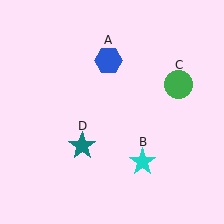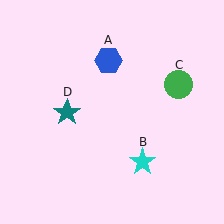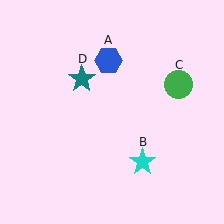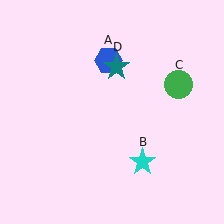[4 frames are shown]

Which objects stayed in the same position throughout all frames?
Blue hexagon (object A) and cyan star (object B) and green circle (object C) remained stationary.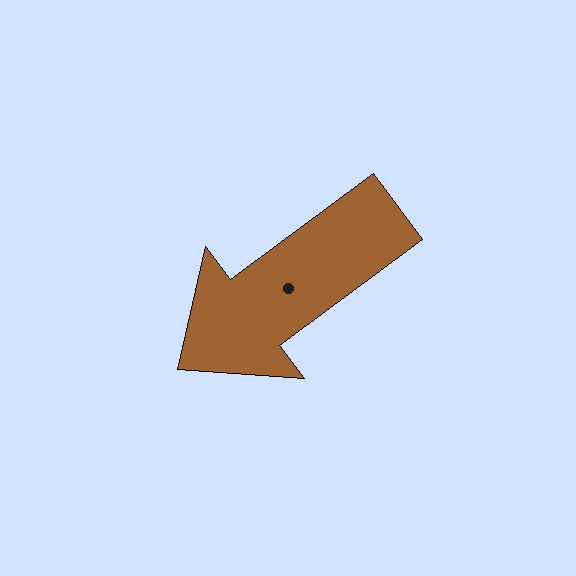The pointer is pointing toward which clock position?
Roughly 8 o'clock.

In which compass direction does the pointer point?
Southwest.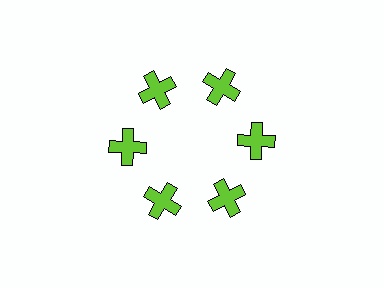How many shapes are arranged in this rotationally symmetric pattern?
There are 6 shapes, arranged in 6 groups of 1.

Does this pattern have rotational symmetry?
Yes, this pattern has 6-fold rotational symmetry. It looks the same after rotating 60 degrees around the center.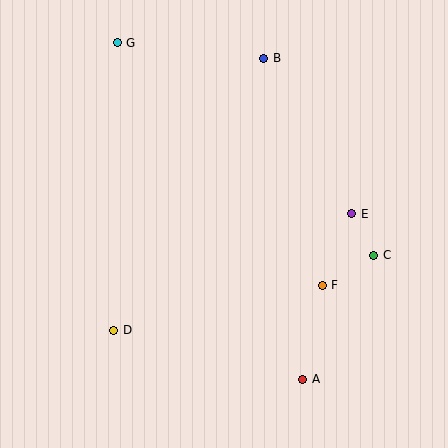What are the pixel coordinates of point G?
Point G is at (117, 43).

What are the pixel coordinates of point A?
Point A is at (303, 379).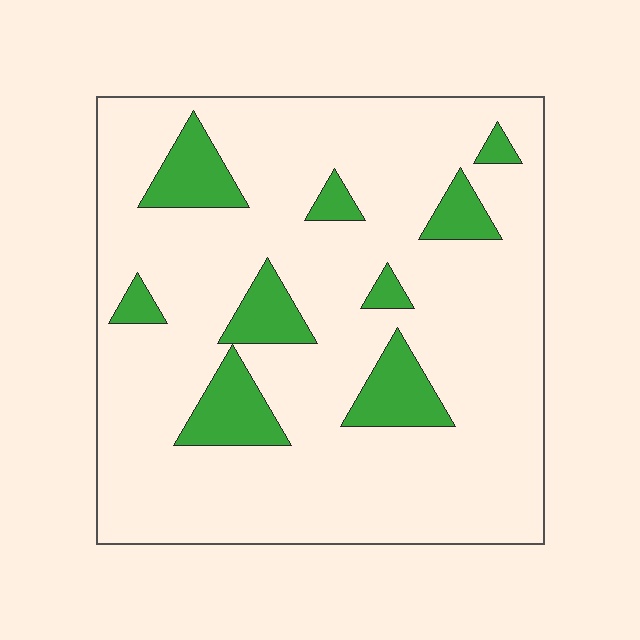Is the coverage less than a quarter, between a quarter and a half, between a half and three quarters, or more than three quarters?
Less than a quarter.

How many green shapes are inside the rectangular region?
9.